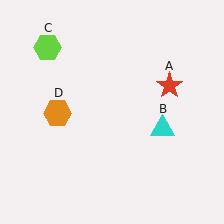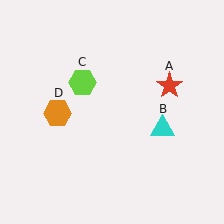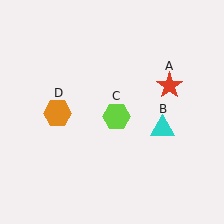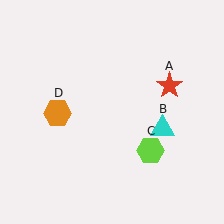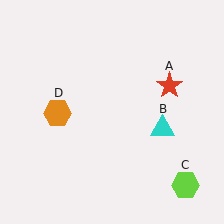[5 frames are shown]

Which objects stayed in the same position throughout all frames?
Red star (object A) and cyan triangle (object B) and orange hexagon (object D) remained stationary.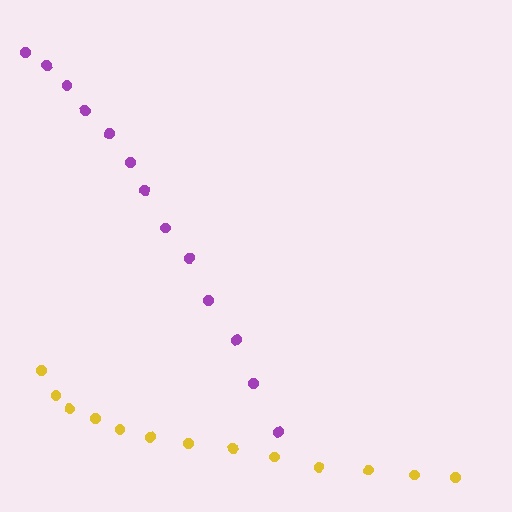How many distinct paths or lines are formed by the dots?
There are 2 distinct paths.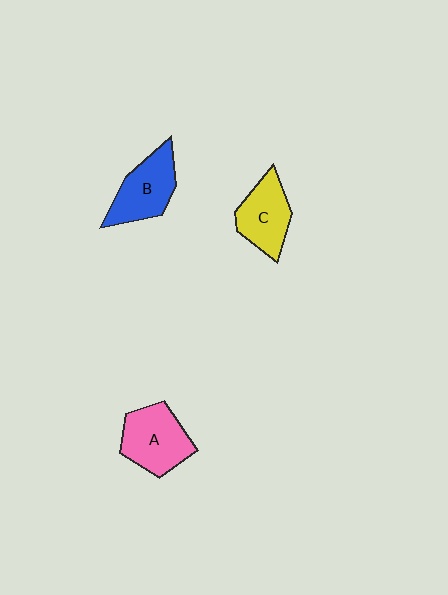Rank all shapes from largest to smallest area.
From largest to smallest: A (pink), B (blue), C (yellow).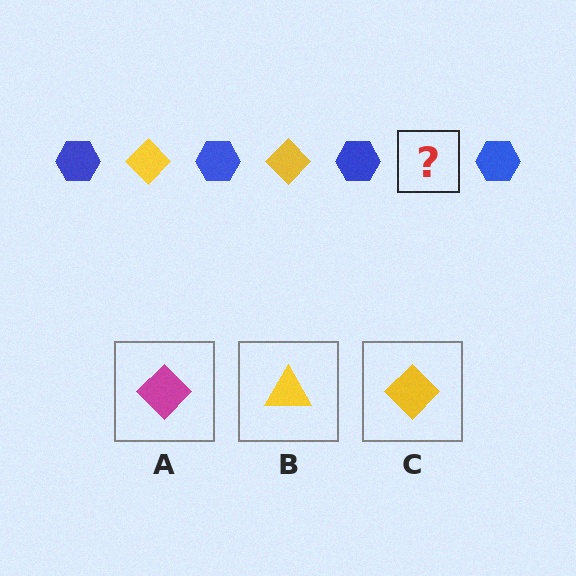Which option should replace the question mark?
Option C.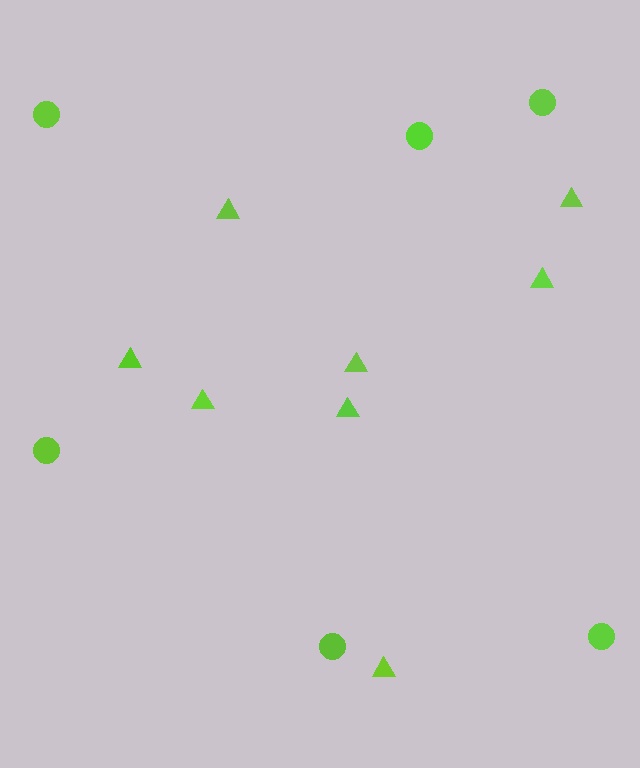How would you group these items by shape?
There are 2 groups: one group of triangles (8) and one group of circles (6).